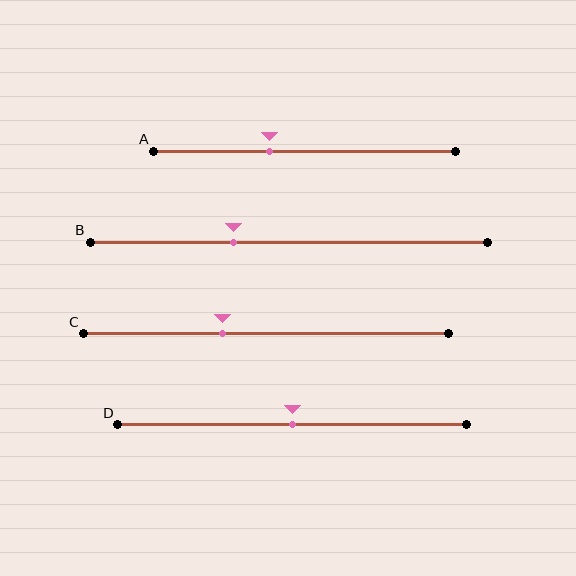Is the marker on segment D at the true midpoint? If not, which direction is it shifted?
Yes, the marker on segment D is at the true midpoint.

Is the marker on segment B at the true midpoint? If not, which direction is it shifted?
No, the marker on segment B is shifted to the left by about 14% of the segment length.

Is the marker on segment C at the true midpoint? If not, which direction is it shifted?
No, the marker on segment C is shifted to the left by about 12% of the segment length.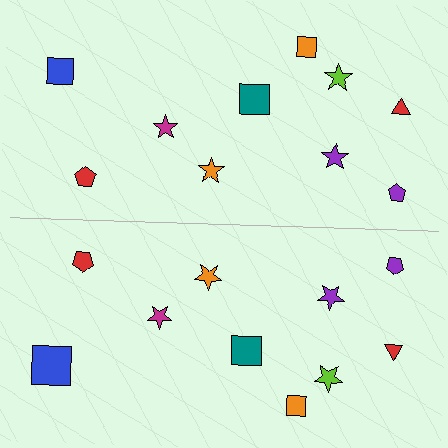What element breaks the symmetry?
The blue square on the bottom side has a different size than its mirror counterpart.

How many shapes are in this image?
There are 20 shapes in this image.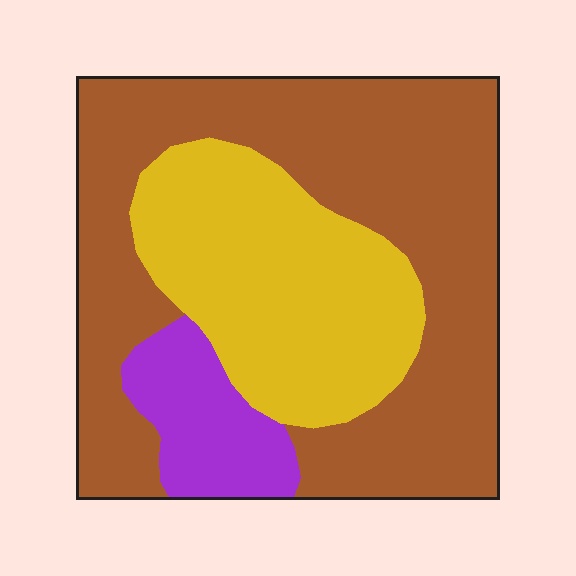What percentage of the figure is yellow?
Yellow takes up about one third (1/3) of the figure.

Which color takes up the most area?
Brown, at roughly 60%.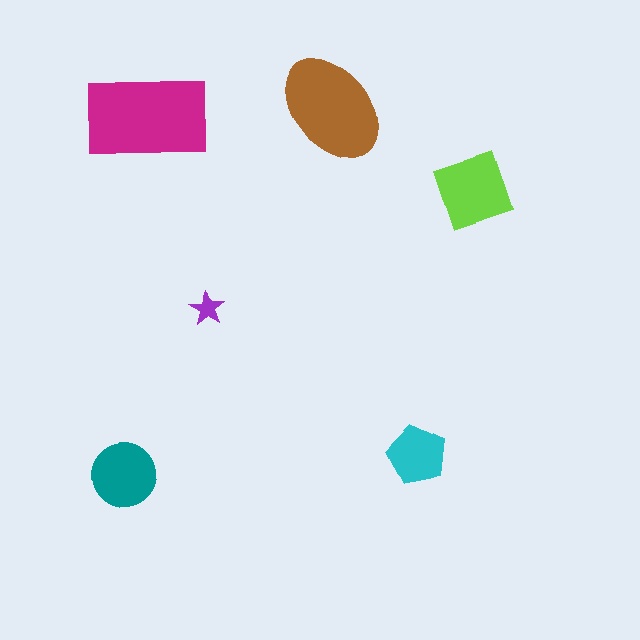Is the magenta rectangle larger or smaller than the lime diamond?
Larger.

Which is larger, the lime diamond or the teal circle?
The lime diamond.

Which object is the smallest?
The purple star.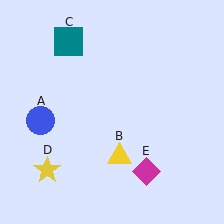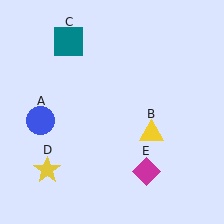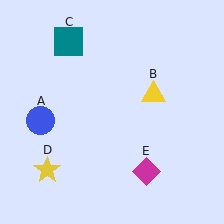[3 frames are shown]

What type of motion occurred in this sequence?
The yellow triangle (object B) rotated counterclockwise around the center of the scene.